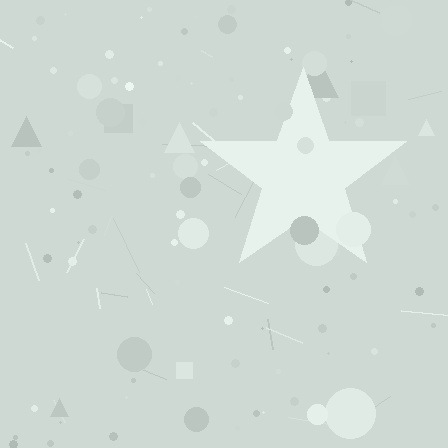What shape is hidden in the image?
A star is hidden in the image.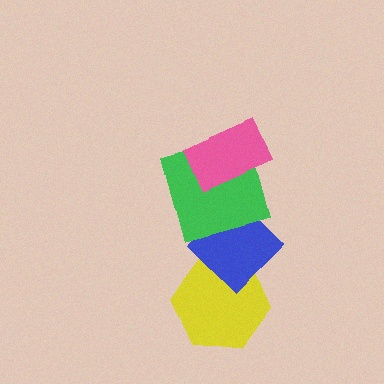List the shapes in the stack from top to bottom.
From top to bottom: the pink rectangle, the green square, the blue diamond, the yellow hexagon.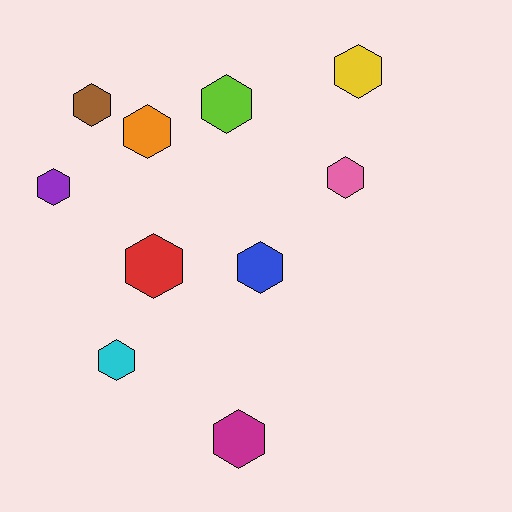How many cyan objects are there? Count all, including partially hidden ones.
There is 1 cyan object.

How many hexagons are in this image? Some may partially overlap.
There are 10 hexagons.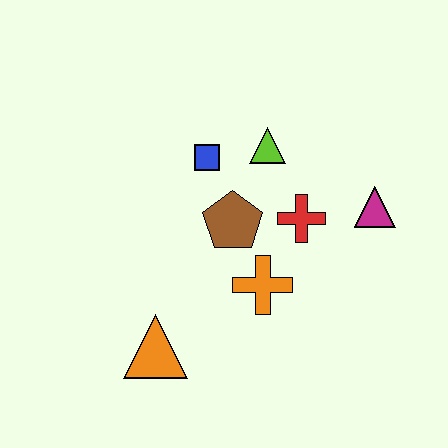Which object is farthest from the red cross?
The orange triangle is farthest from the red cross.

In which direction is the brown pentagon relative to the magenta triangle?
The brown pentagon is to the left of the magenta triangle.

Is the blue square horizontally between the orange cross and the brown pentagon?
No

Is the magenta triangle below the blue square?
Yes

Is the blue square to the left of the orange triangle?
No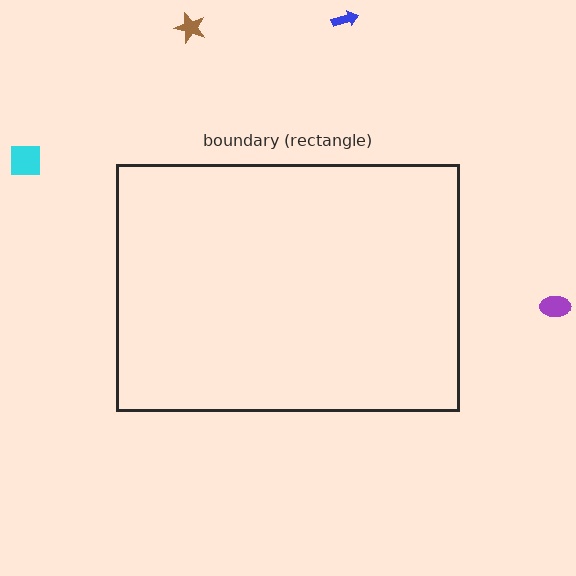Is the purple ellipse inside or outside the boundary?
Outside.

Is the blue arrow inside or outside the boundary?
Outside.